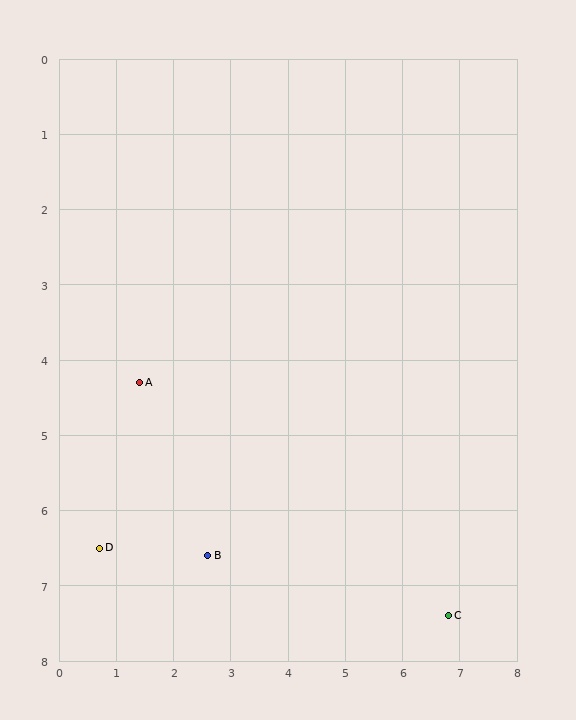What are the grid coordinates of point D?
Point D is at approximately (0.7, 6.5).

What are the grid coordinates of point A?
Point A is at approximately (1.4, 4.3).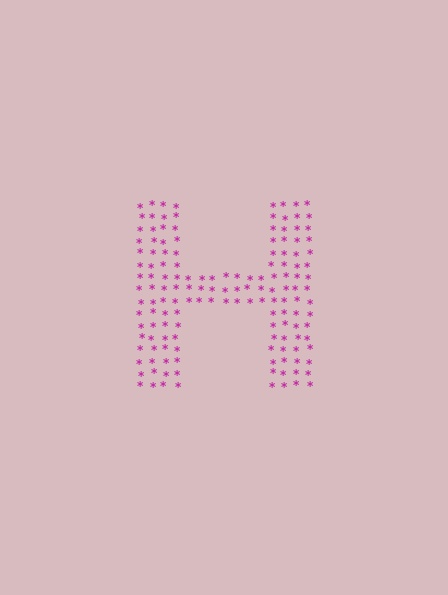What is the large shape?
The large shape is the letter H.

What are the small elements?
The small elements are asterisks.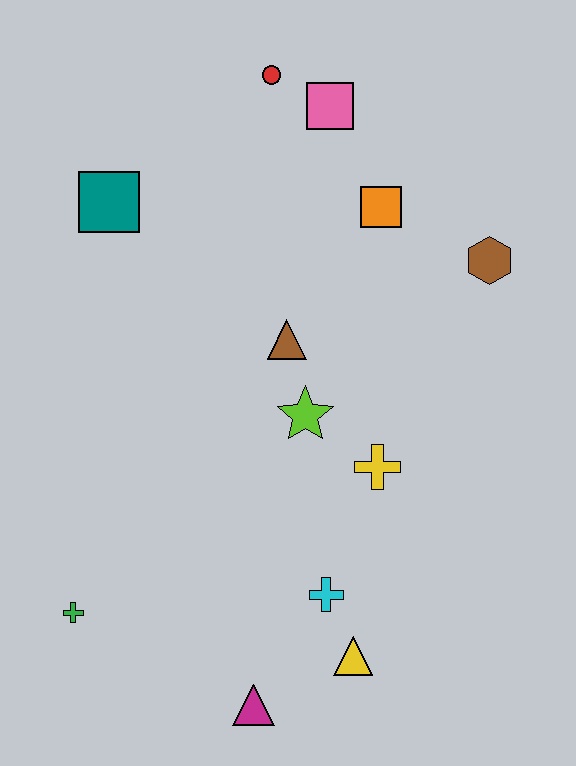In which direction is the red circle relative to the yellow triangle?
The red circle is above the yellow triangle.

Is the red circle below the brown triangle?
No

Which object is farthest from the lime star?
The red circle is farthest from the lime star.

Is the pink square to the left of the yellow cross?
Yes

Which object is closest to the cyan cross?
The yellow triangle is closest to the cyan cross.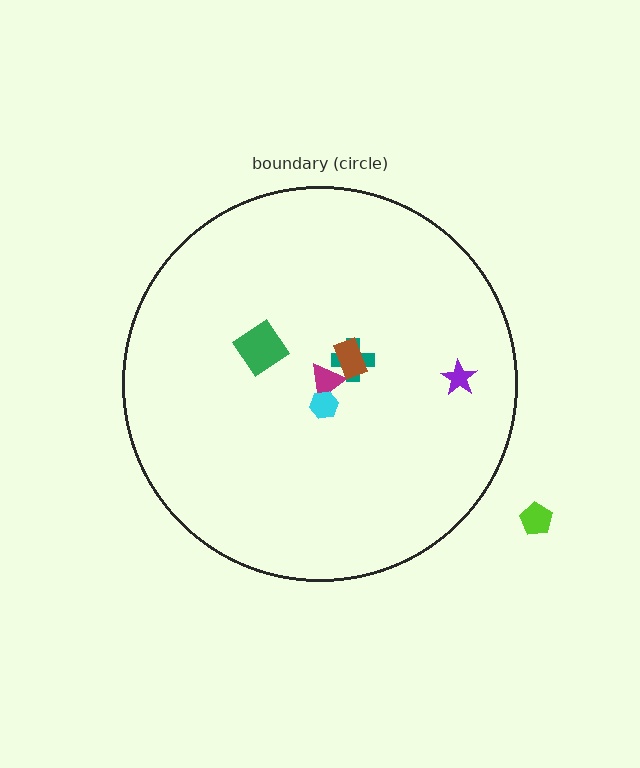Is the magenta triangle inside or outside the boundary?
Inside.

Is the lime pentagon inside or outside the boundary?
Outside.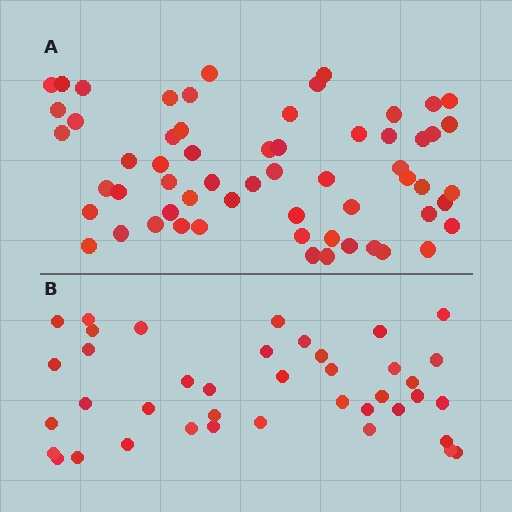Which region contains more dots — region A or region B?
Region A (the top region) has more dots.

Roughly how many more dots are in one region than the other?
Region A has approximately 20 more dots than region B.